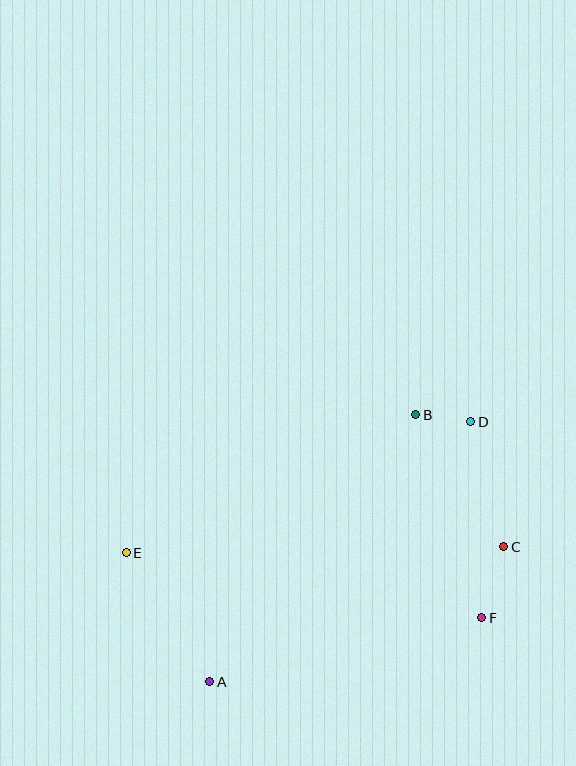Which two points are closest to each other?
Points B and D are closest to each other.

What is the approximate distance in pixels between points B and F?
The distance between B and F is approximately 214 pixels.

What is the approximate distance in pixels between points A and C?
The distance between A and C is approximately 323 pixels.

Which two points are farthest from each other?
Points C and E are farthest from each other.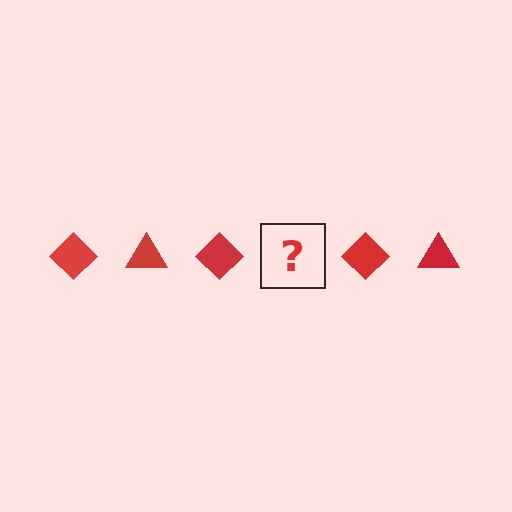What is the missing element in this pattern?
The missing element is a red triangle.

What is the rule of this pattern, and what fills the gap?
The rule is that the pattern cycles through diamond, triangle shapes in red. The gap should be filled with a red triangle.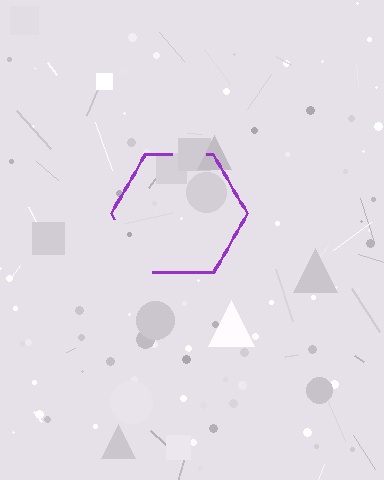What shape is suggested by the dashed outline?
The dashed outline suggests a hexagon.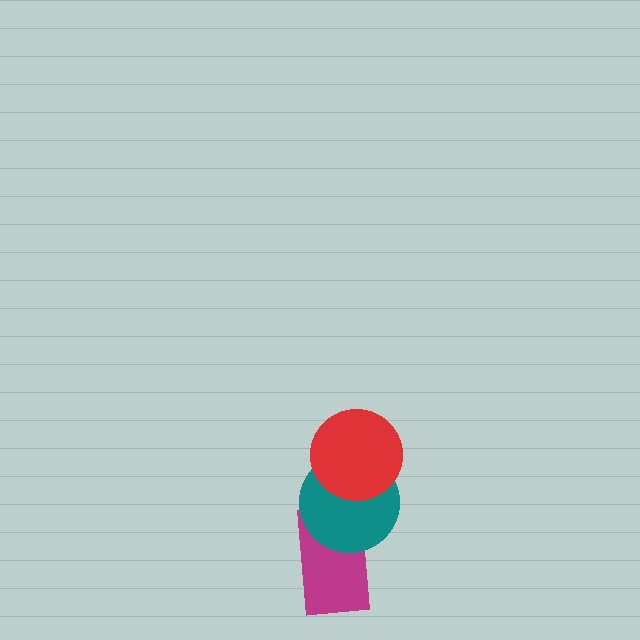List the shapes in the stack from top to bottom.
From top to bottom: the red circle, the teal circle, the magenta rectangle.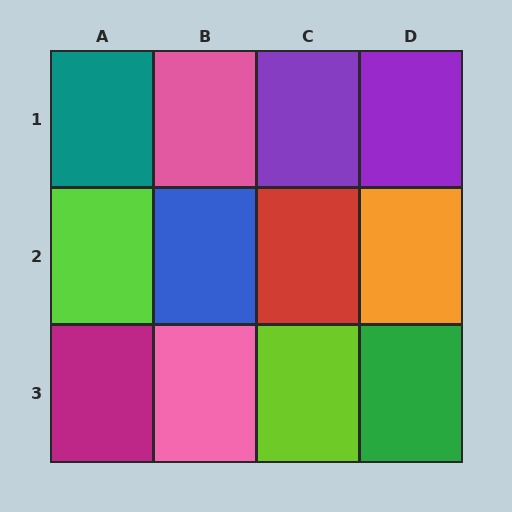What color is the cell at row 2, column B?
Blue.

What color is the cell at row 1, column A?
Teal.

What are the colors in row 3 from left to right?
Magenta, pink, lime, green.